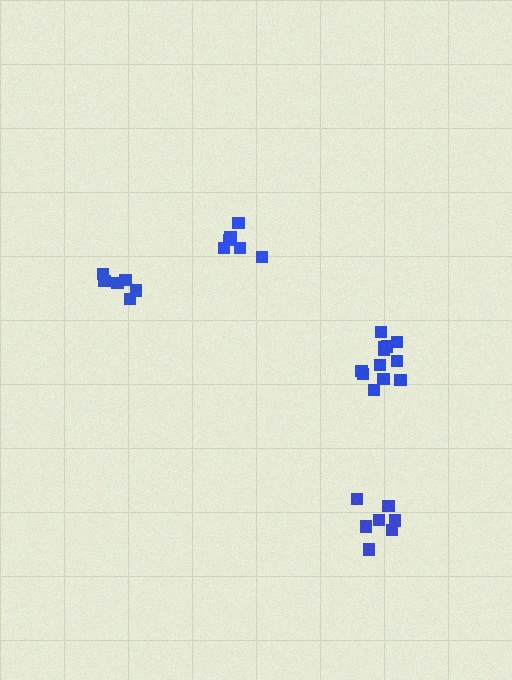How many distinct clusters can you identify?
There are 4 distinct clusters.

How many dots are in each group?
Group 1: 12 dots, Group 2: 6 dots, Group 3: 7 dots, Group 4: 6 dots (31 total).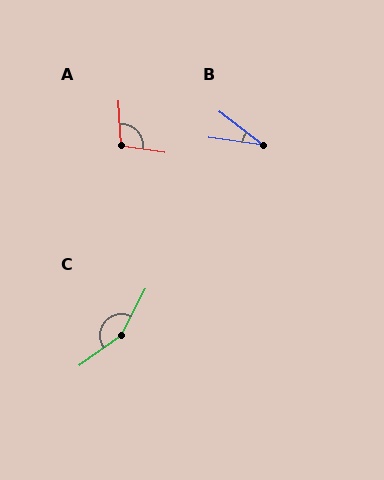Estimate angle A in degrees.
Approximately 102 degrees.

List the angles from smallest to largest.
B (31°), A (102°), C (153°).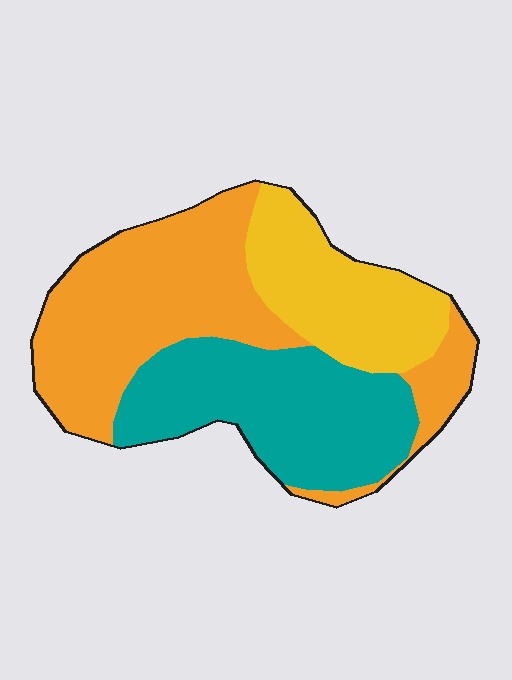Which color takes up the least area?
Yellow, at roughly 25%.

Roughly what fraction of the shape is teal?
Teal covers around 35% of the shape.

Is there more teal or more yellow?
Teal.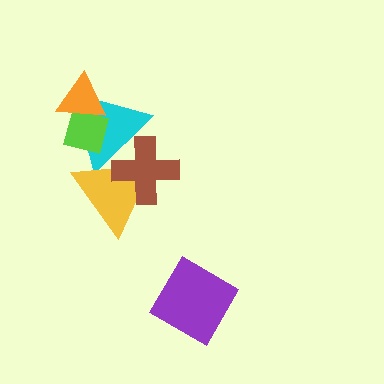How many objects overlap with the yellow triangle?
2 objects overlap with the yellow triangle.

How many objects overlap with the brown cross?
2 objects overlap with the brown cross.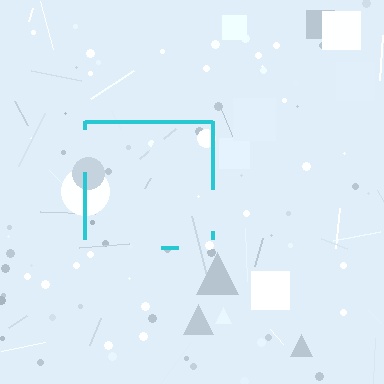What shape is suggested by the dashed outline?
The dashed outline suggests a square.